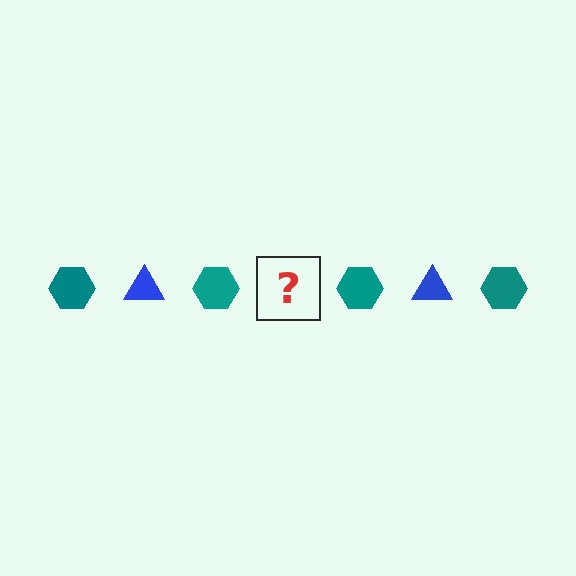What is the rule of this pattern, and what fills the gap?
The rule is that the pattern alternates between teal hexagon and blue triangle. The gap should be filled with a blue triangle.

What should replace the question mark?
The question mark should be replaced with a blue triangle.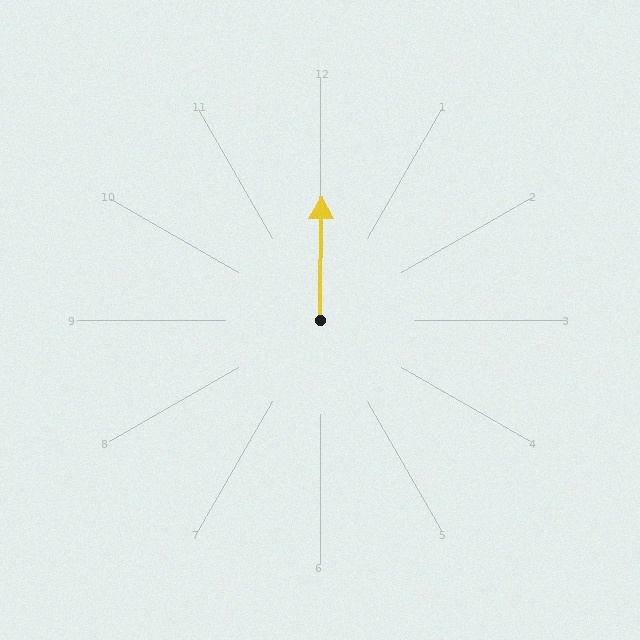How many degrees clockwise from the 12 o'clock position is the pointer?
Approximately 1 degrees.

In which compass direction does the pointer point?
North.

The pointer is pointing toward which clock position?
Roughly 12 o'clock.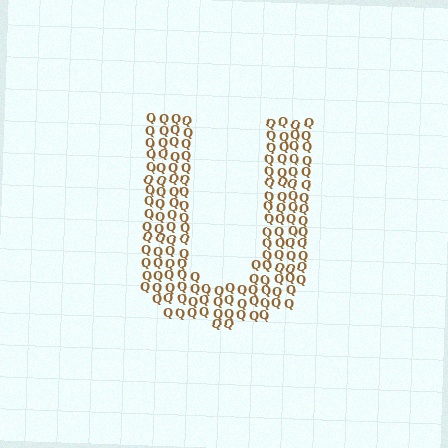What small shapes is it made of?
It is made of small letter Q's.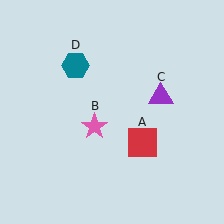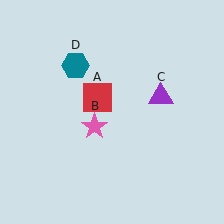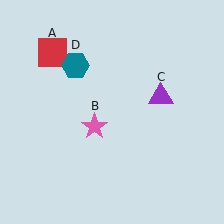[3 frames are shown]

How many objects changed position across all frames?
1 object changed position: red square (object A).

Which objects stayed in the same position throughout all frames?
Pink star (object B) and purple triangle (object C) and teal hexagon (object D) remained stationary.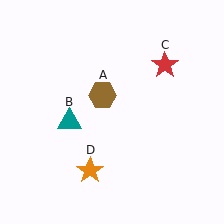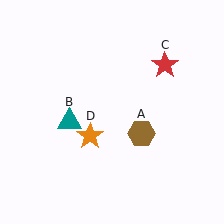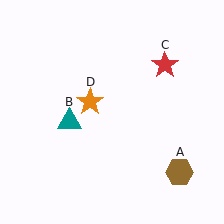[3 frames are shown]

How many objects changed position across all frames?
2 objects changed position: brown hexagon (object A), orange star (object D).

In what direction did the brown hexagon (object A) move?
The brown hexagon (object A) moved down and to the right.